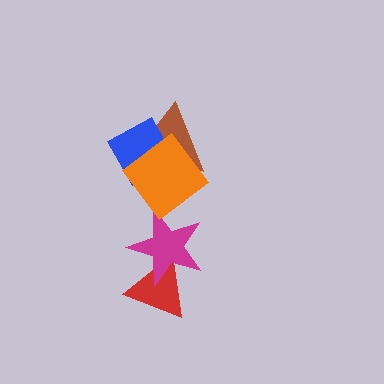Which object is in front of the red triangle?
The magenta star is in front of the red triangle.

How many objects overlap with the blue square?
2 objects overlap with the blue square.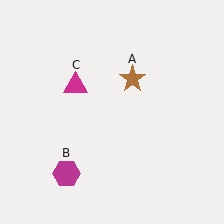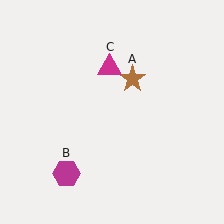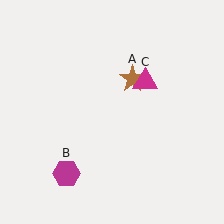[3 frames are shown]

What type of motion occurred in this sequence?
The magenta triangle (object C) rotated clockwise around the center of the scene.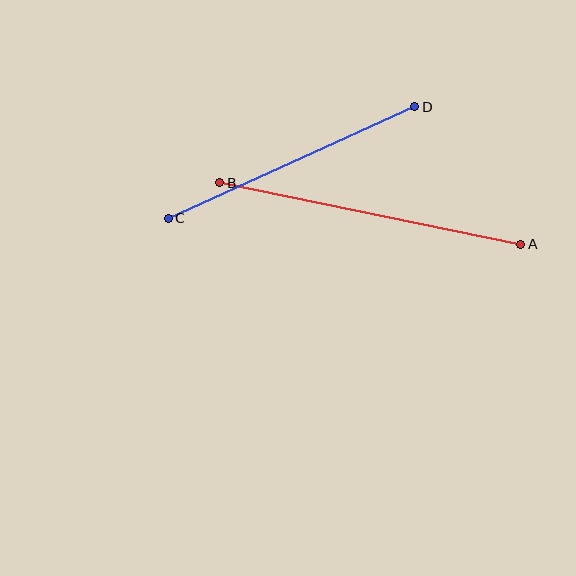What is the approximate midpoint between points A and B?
The midpoint is at approximately (370, 213) pixels.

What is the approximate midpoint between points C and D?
The midpoint is at approximately (291, 163) pixels.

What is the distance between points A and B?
The distance is approximately 307 pixels.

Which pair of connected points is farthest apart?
Points A and B are farthest apart.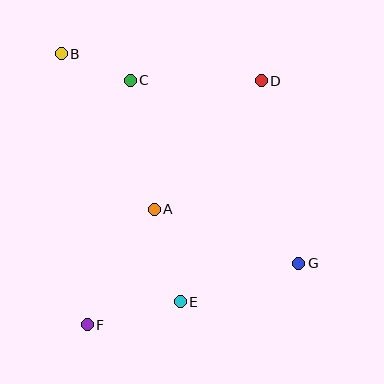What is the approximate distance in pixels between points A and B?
The distance between A and B is approximately 181 pixels.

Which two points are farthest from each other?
Points B and G are farthest from each other.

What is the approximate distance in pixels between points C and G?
The distance between C and G is approximately 249 pixels.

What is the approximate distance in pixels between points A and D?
The distance between A and D is approximately 167 pixels.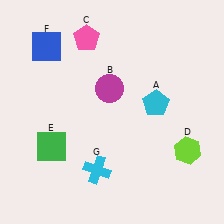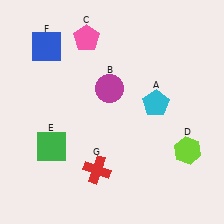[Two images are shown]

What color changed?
The cross (G) changed from cyan in Image 1 to red in Image 2.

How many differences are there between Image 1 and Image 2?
There is 1 difference between the two images.